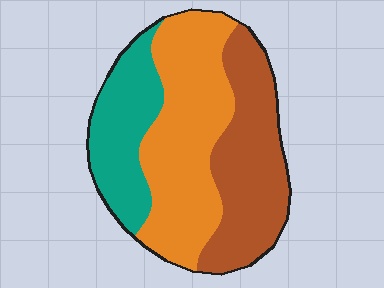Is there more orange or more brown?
Orange.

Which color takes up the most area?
Orange, at roughly 45%.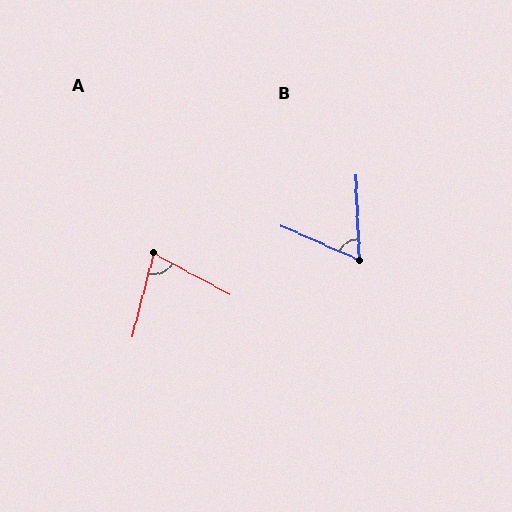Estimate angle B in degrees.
Approximately 64 degrees.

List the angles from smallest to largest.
B (64°), A (76°).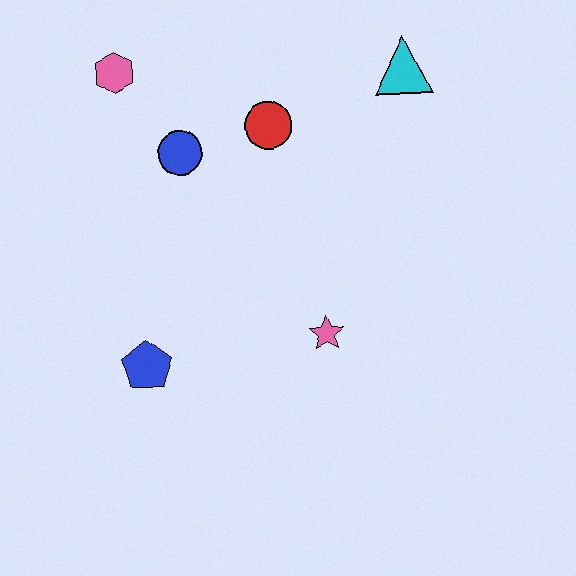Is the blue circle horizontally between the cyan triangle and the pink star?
No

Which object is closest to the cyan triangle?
The red circle is closest to the cyan triangle.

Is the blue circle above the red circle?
No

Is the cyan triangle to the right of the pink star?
Yes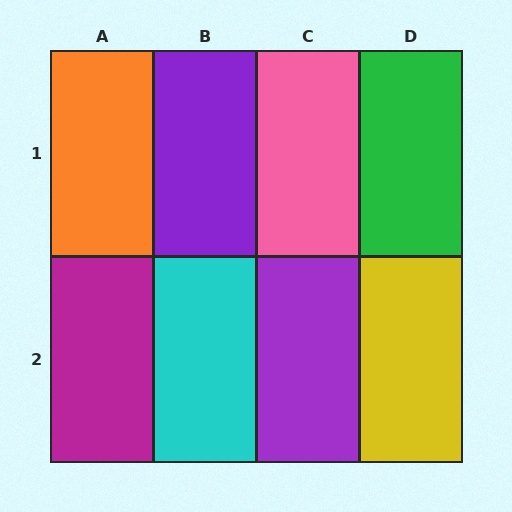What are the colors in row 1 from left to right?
Orange, purple, pink, green.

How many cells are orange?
1 cell is orange.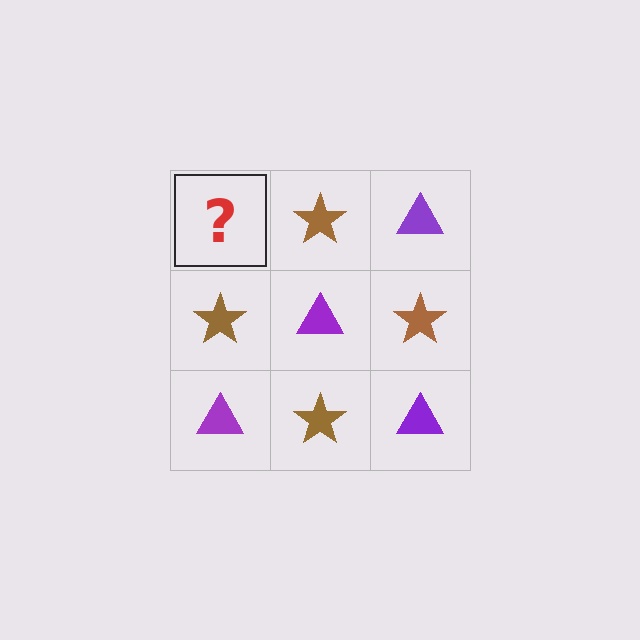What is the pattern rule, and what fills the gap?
The rule is that it alternates purple triangle and brown star in a checkerboard pattern. The gap should be filled with a purple triangle.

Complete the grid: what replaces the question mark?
The question mark should be replaced with a purple triangle.